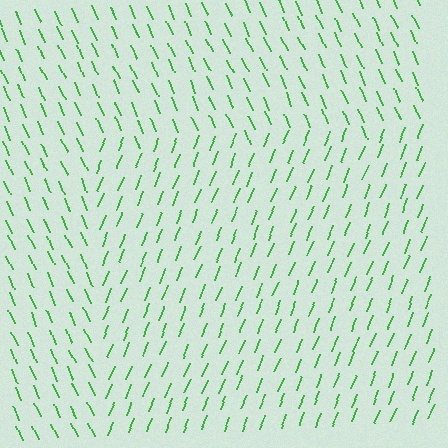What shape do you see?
I see a rectangle.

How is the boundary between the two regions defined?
The boundary is defined purely by a change in line orientation (approximately 45 degrees difference). All lines are the same color and thickness.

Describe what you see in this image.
The image is filled with small green line segments. A rectangle region in the image has lines oriented differently from the surrounding lines, creating a visible texture boundary.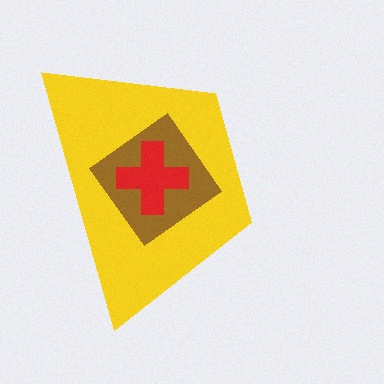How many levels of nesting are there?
3.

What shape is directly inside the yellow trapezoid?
The brown diamond.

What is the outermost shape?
The yellow trapezoid.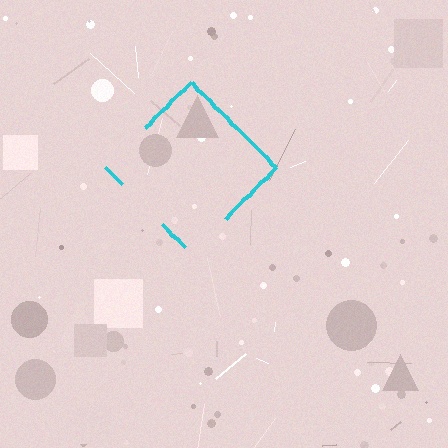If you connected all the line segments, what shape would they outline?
They would outline a diamond.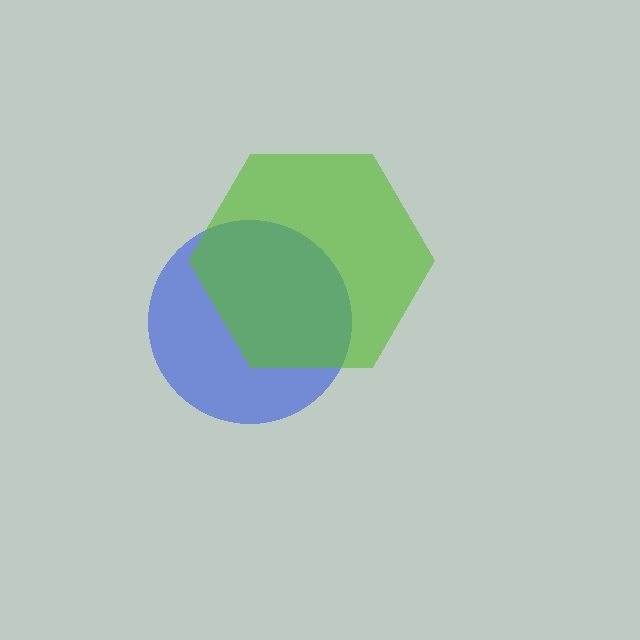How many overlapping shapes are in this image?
There are 2 overlapping shapes in the image.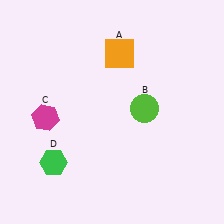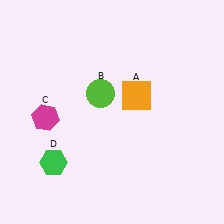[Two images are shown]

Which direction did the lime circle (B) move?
The lime circle (B) moved left.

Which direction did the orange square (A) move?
The orange square (A) moved down.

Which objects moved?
The objects that moved are: the orange square (A), the lime circle (B).